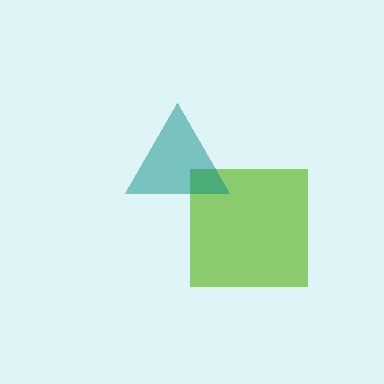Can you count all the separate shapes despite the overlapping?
Yes, there are 2 separate shapes.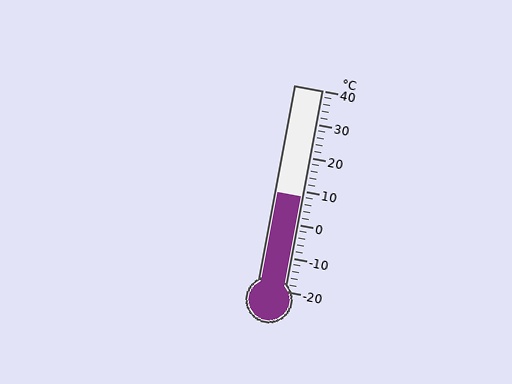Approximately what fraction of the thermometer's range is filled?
The thermometer is filled to approximately 45% of its range.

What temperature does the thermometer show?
The thermometer shows approximately 8°C.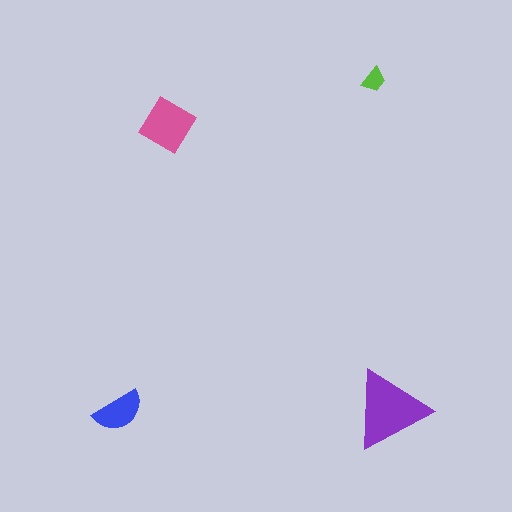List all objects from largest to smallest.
The purple triangle, the pink diamond, the blue semicircle, the lime trapezoid.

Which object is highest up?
The lime trapezoid is topmost.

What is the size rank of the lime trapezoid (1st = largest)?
4th.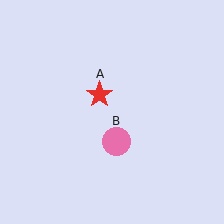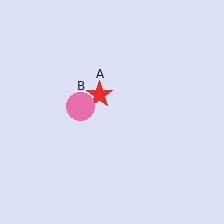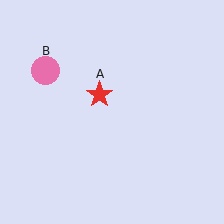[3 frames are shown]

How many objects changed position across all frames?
1 object changed position: pink circle (object B).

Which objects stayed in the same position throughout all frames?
Red star (object A) remained stationary.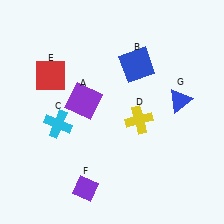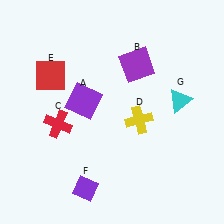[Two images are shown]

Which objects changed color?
B changed from blue to purple. C changed from cyan to red. G changed from blue to cyan.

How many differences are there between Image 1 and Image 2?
There are 3 differences between the two images.